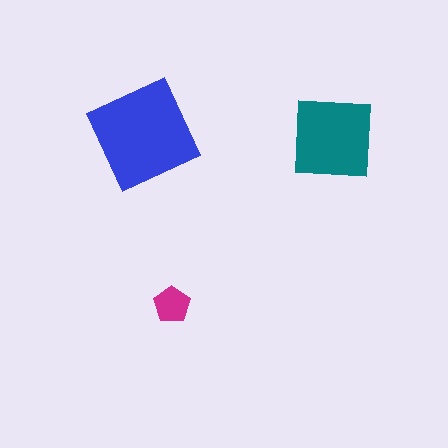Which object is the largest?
The blue square.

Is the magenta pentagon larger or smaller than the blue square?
Smaller.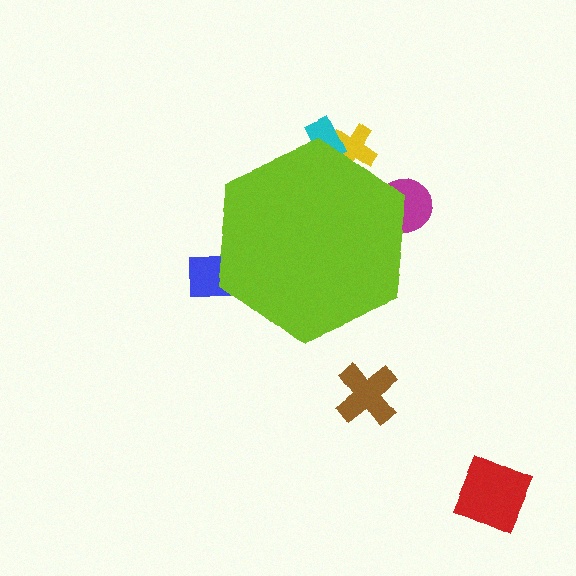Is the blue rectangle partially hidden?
Yes, the blue rectangle is partially hidden behind the lime hexagon.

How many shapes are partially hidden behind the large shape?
4 shapes are partially hidden.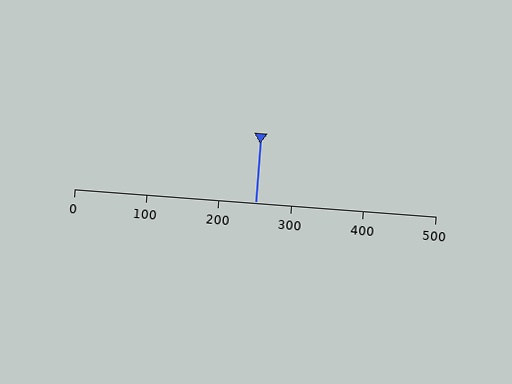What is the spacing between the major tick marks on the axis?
The major ticks are spaced 100 apart.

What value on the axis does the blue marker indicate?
The marker indicates approximately 250.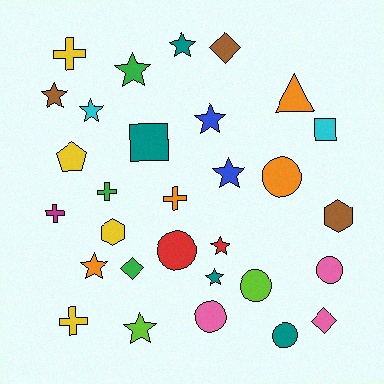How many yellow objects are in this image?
There are 4 yellow objects.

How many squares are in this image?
There are 2 squares.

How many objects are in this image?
There are 30 objects.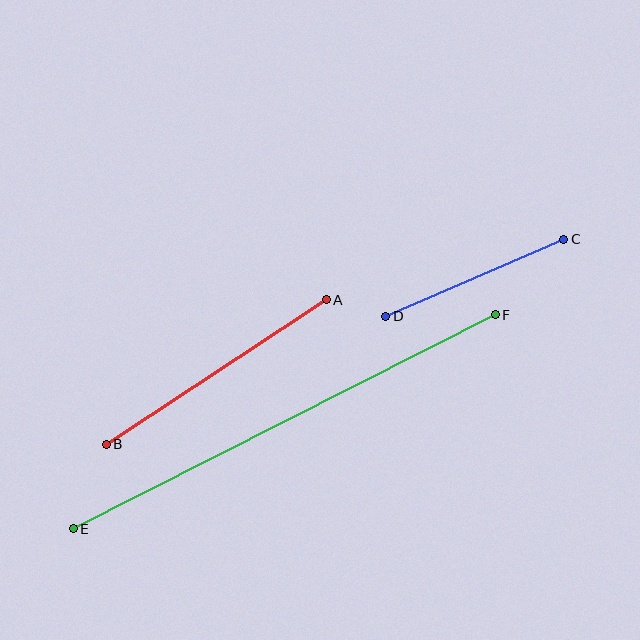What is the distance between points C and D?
The distance is approximately 194 pixels.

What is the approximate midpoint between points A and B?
The midpoint is at approximately (216, 372) pixels.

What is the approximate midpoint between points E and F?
The midpoint is at approximately (284, 422) pixels.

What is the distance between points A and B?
The distance is approximately 263 pixels.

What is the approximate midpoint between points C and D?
The midpoint is at approximately (475, 278) pixels.